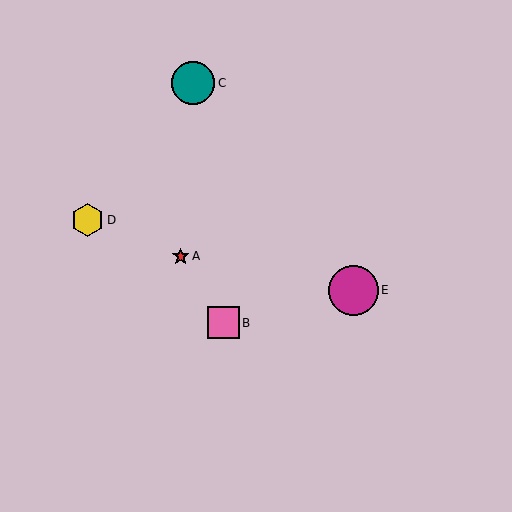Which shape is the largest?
The magenta circle (labeled E) is the largest.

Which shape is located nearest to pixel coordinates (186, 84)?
The teal circle (labeled C) at (193, 83) is nearest to that location.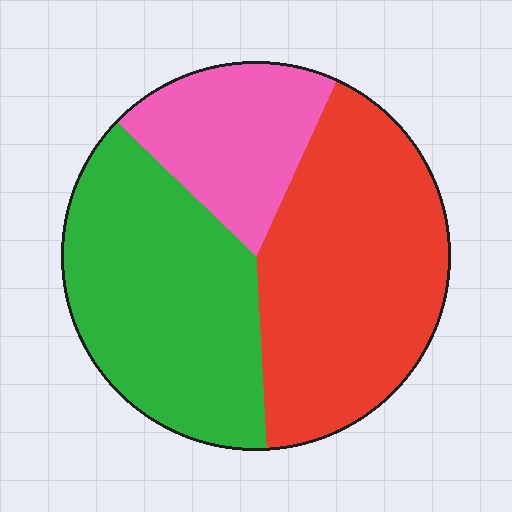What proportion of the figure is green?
Green covers 38% of the figure.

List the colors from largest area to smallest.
From largest to smallest: red, green, pink.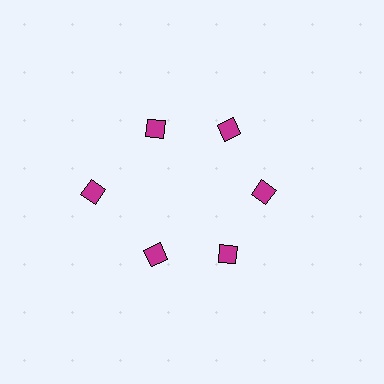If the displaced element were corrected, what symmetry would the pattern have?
It would have 6-fold rotational symmetry — the pattern would map onto itself every 60 degrees.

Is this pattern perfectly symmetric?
No. The 6 magenta diamonds are arranged in a ring, but one element near the 9 o'clock position is pushed outward from the center, breaking the 6-fold rotational symmetry.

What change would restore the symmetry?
The symmetry would be restored by moving it inward, back onto the ring so that all 6 diamonds sit at equal angles and equal distance from the center.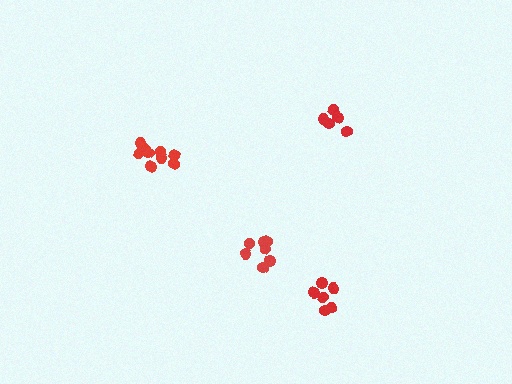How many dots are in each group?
Group 1: 7 dots, Group 2: 9 dots, Group 3: 5 dots, Group 4: 6 dots (27 total).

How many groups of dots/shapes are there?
There are 4 groups.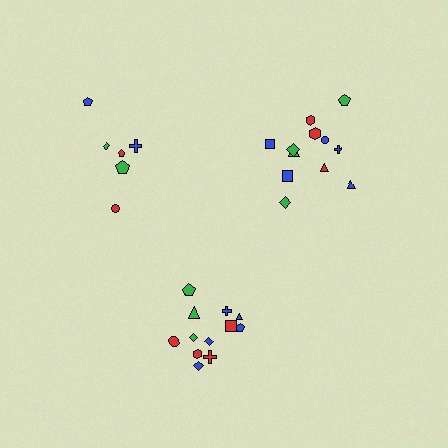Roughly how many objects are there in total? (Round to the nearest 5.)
Roughly 30 objects in total.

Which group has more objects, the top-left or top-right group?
The top-right group.